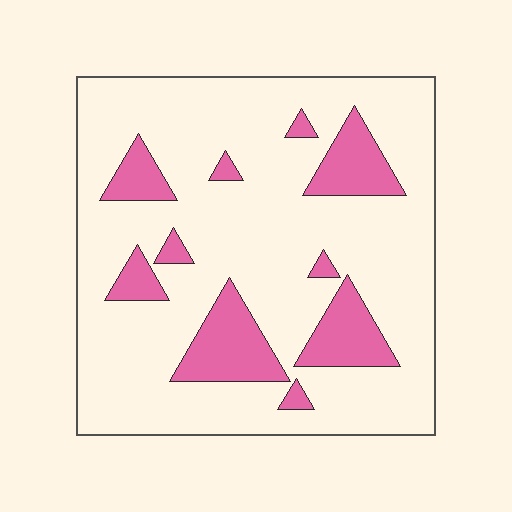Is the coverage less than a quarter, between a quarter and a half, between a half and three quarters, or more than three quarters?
Less than a quarter.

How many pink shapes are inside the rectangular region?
10.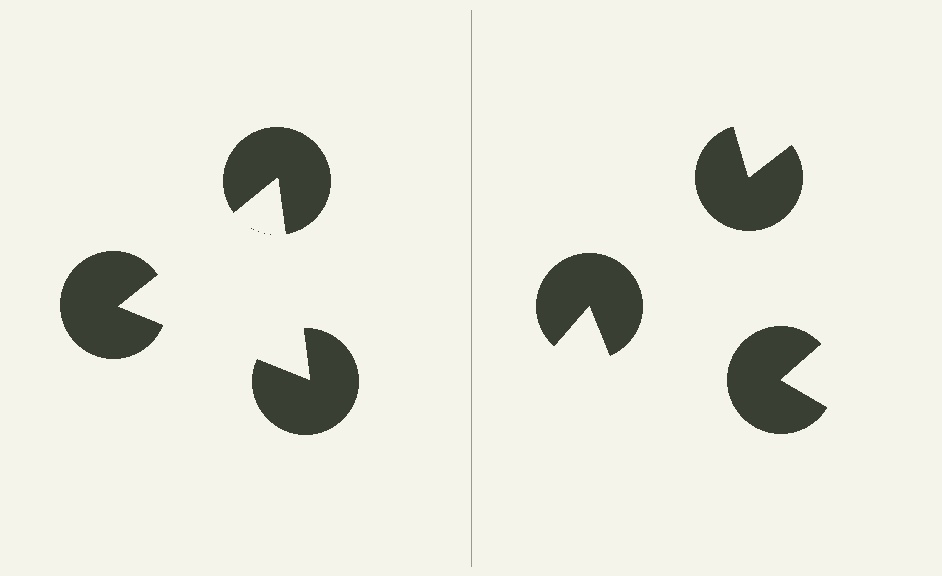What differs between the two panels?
The pac-man discs are positioned identically on both sides; only the wedge orientations differ. On the left they align to a triangle; on the right they are misaligned.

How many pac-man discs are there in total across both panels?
6 — 3 on each side.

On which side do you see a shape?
An illusory triangle appears on the left side. On the right side the wedge cuts are rotated, so no coherent shape forms.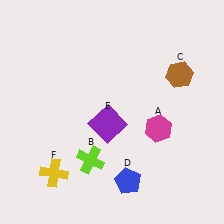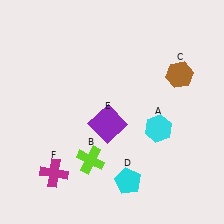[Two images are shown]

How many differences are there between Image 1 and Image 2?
There are 3 differences between the two images.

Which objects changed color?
A changed from magenta to cyan. D changed from blue to cyan. F changed from yellow to magenta.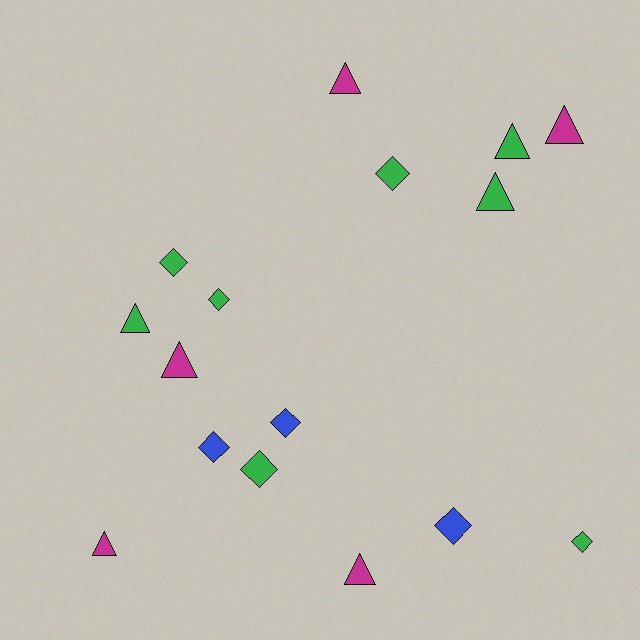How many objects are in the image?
There are 16 objects.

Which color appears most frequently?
Green, with 8 objects.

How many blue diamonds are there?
There are 3 blue diamonds.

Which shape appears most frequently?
Triangle, with 8 objects.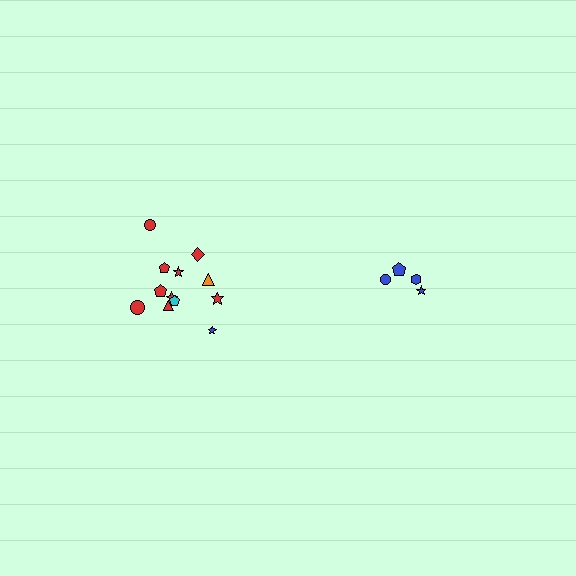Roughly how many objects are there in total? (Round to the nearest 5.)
Roughly 15 objects in total.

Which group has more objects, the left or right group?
The left group.